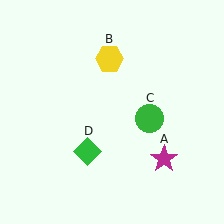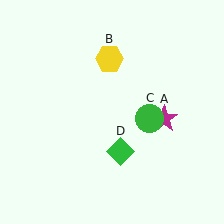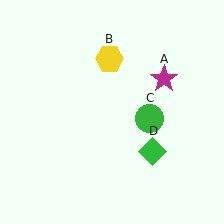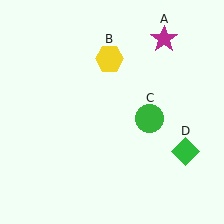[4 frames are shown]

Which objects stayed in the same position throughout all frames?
Yellow hexagon (object B) and green circle (object C) remained stationary.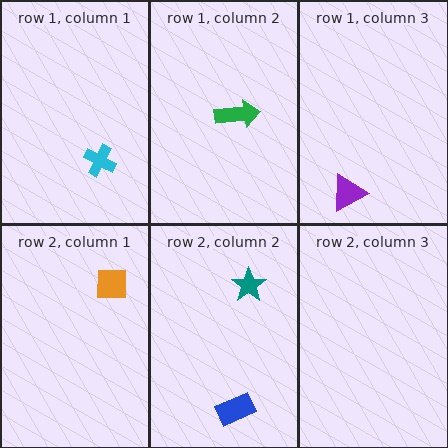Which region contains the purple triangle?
The row 1, column 3 region.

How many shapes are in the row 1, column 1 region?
1.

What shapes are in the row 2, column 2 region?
The teal star, the blue rectangle.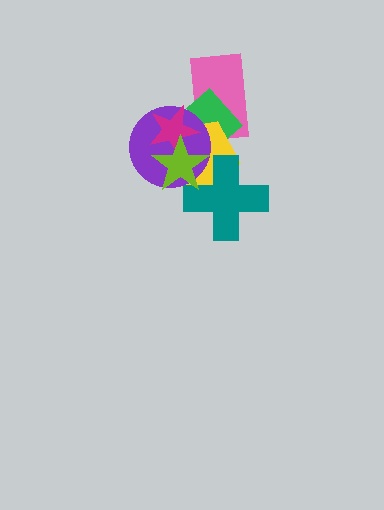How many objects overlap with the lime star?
4 objects overlap with the lime star.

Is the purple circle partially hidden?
Yes, it is partially covered by another shape.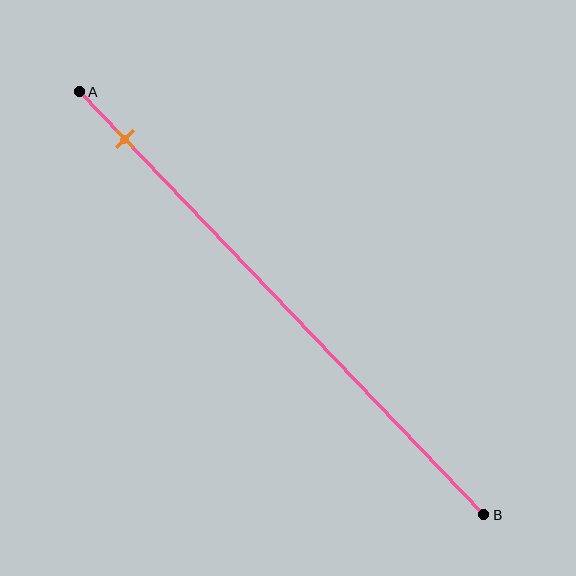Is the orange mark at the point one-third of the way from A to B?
No, the mark is at about 10% from A, not at the 33% one-third point.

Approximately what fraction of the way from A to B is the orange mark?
The orange mark is approximately 10% of the way from A to B.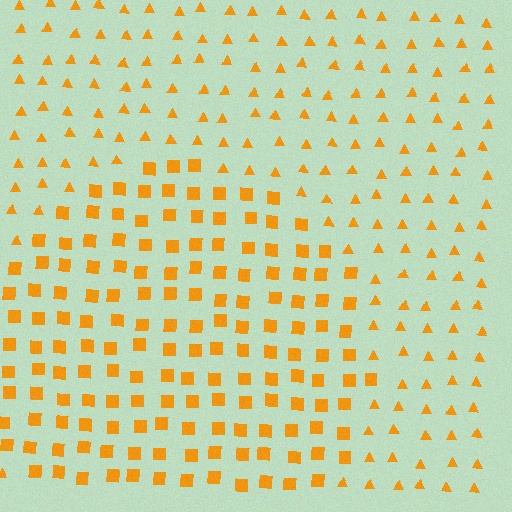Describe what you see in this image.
The image is filled with small orange elements arranged in a uniform grid. A circle-shaped region contains squares, while the surrounding area contains triangles. The boundary is defined purely by the change in element shape.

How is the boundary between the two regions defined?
The boundary is defined by a change in element shape: squares inside vs. triangles outside. All elements share the same color and spacing.